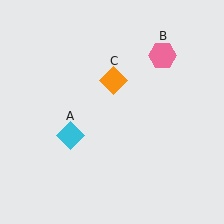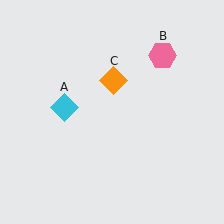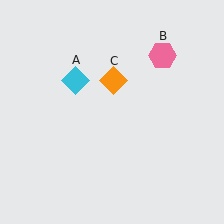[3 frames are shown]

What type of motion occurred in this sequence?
The cyan diamond (object A) rotated clockwise around the center of the scene.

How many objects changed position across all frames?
1 object changed position: cyan diamond (object A).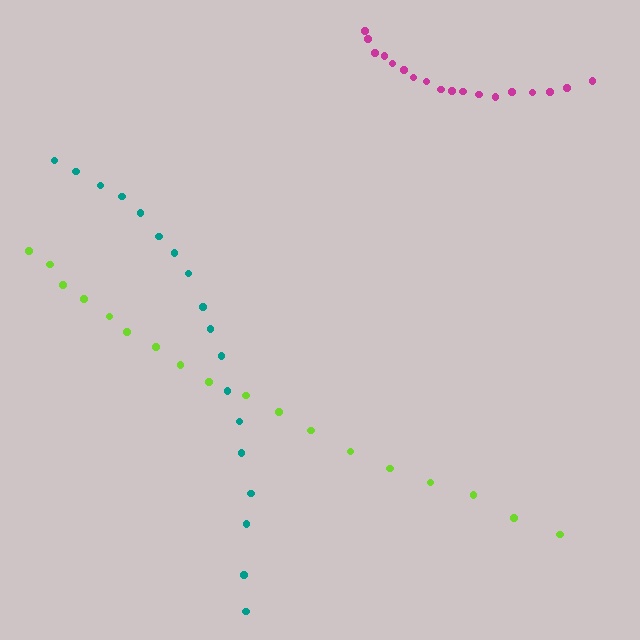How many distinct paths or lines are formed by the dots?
There are 3 distinct paths.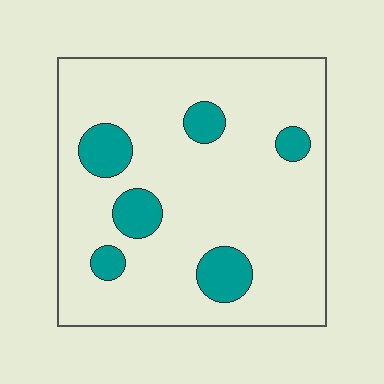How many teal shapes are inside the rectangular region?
6.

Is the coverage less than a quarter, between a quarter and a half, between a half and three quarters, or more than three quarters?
Less than a quarter.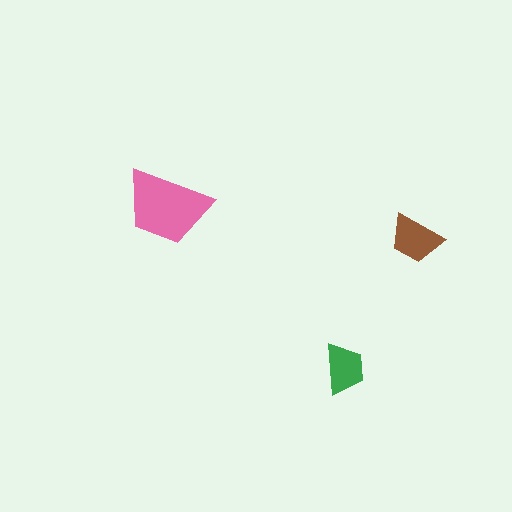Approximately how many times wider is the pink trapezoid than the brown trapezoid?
About 1.5 times wider.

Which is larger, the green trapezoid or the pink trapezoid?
The pink one.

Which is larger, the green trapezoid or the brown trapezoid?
The brown one.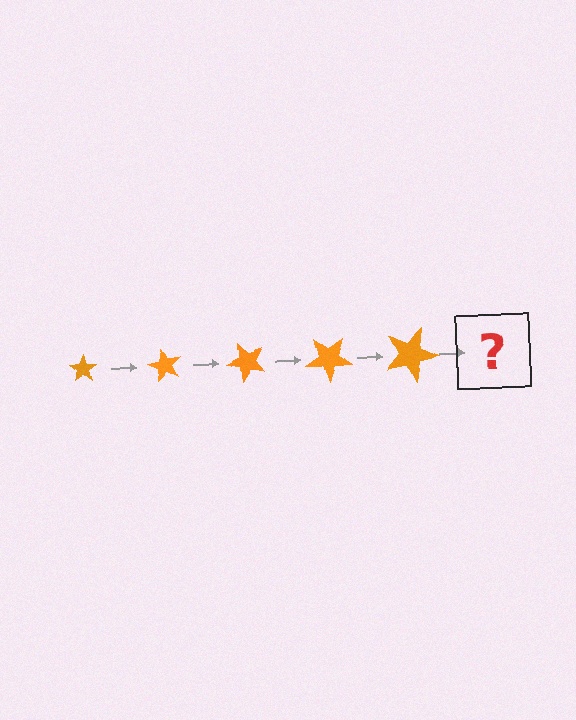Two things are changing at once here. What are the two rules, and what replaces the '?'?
The two rules are that the star grows larger each step and it rotates 60 degrees each step. The '?' should be a star, larger than the previous one and rotated 300 degrees from the start.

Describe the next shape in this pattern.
It should be a star, larger than the previous one and rotated 300 degrees from the start.